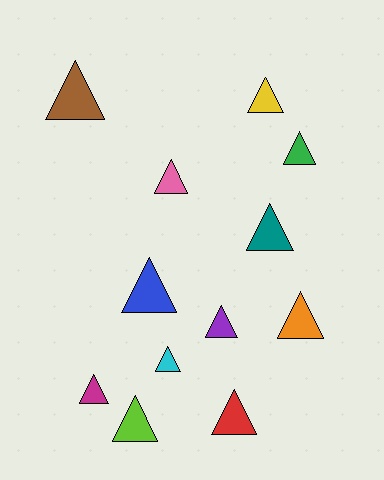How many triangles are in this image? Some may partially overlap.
There are 12 triangles.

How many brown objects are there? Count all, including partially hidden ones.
There is 1 brown object.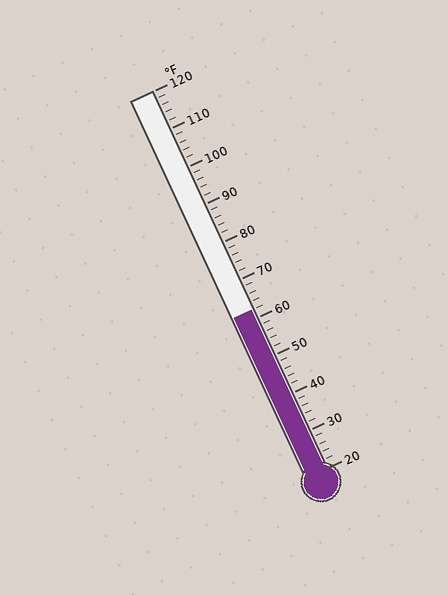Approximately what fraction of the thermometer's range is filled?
The thermometer is filled to approximately 40% of its range.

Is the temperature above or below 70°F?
The temperature is below 70°F.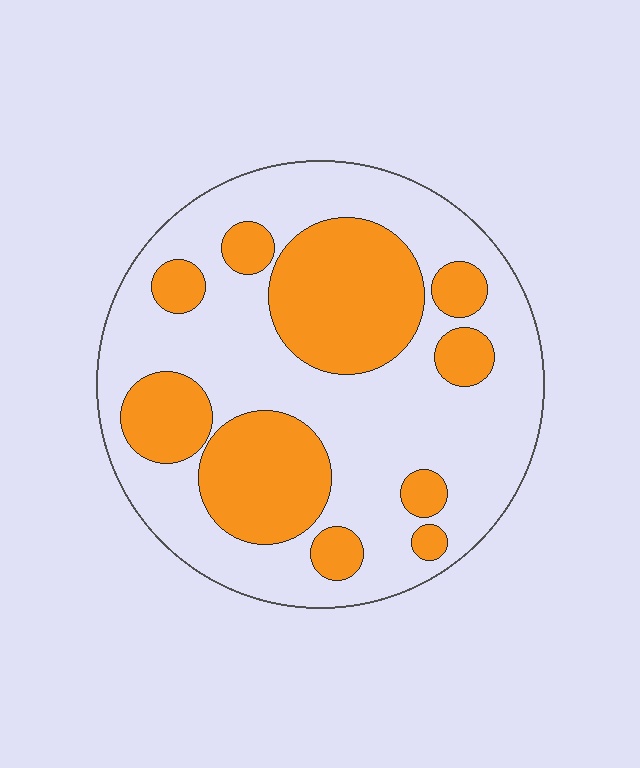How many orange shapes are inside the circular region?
10.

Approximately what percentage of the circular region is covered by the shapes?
Approximately 35%.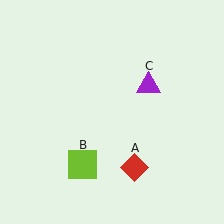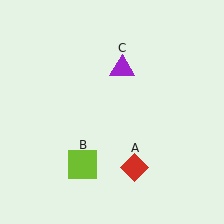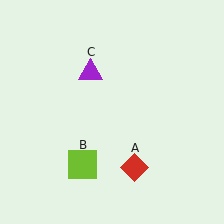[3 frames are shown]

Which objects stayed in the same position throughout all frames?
Red diamond (object A) and lime square (object B) remained stationary.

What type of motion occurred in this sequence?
The purple triangle (object C) rotated counterclockwise around the center of the scene.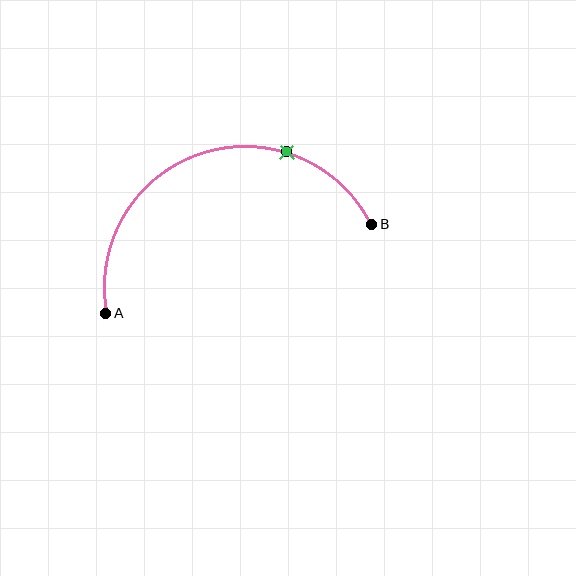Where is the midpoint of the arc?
The arc midpoint is the point on the curve farthest from the straight line joining A and B. It sits above that line.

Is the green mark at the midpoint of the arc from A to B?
No. The green mark lies on the arc but is closer to endpoint B. The arc midpoint would be at the point on the curve equidistant along the arc from both A and B.